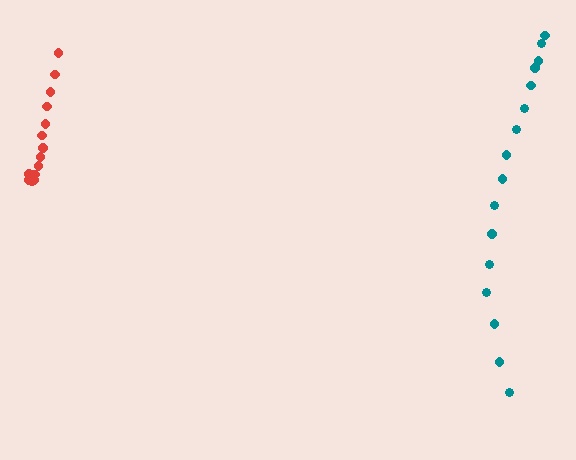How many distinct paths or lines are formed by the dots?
There are 2 distinct paths.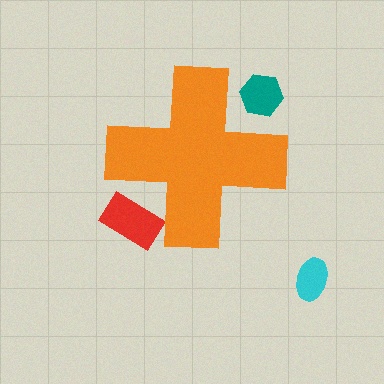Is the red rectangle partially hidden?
Yes, the red rectangle is partially hidden behind the orange cross.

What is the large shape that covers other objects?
An orange cross.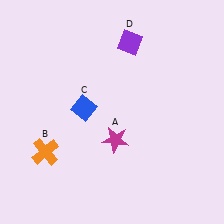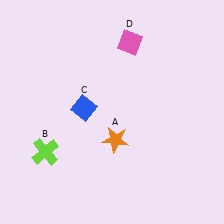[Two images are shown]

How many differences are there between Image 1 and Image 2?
There are 3 differences between the two images.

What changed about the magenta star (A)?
In Image 1, A is magenta. In Image 2, it changed to orange.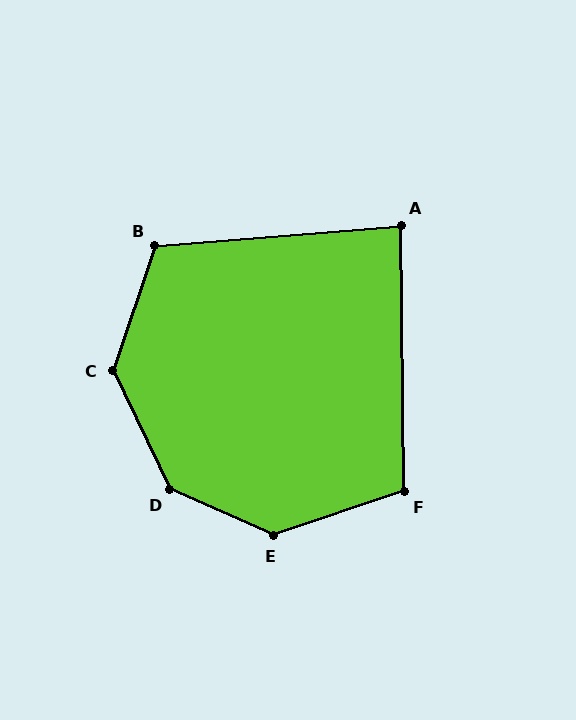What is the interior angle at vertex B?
Approximately 113 degrees (obtuse).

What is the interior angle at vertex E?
Approximately 138 degrees (obtuse).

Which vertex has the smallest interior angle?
A, at approximately 86 degrees.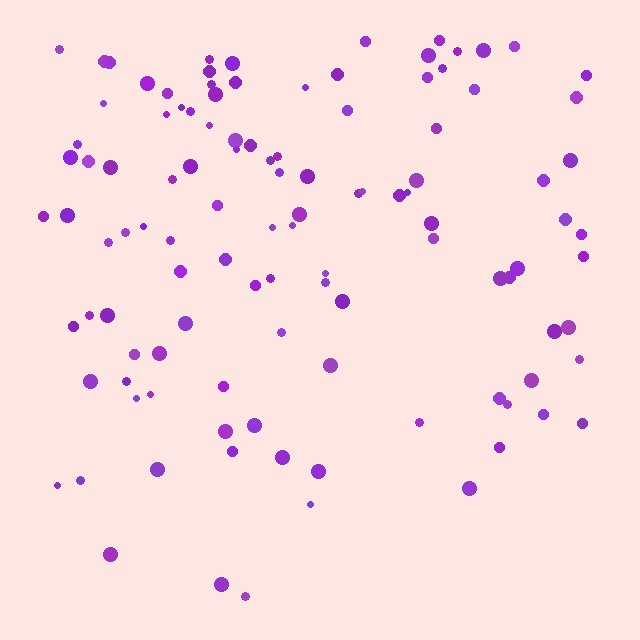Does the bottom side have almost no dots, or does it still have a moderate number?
Still a moderate number, just noticeably fewer than the top.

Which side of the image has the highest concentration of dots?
The top.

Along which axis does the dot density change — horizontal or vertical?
Vertical.